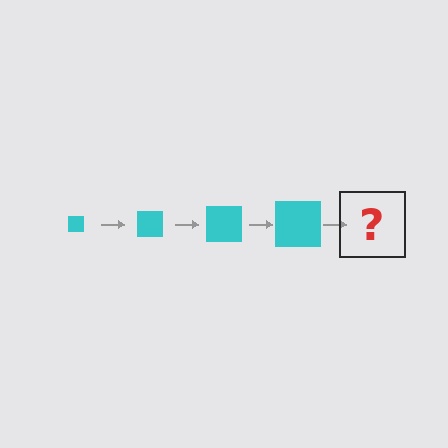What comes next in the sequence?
The next element should be a cyan square, larger than the previous one.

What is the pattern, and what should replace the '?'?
The pattern is that the square gets progressively larger each step. The '?' should be a cyan square, larger than the previous one.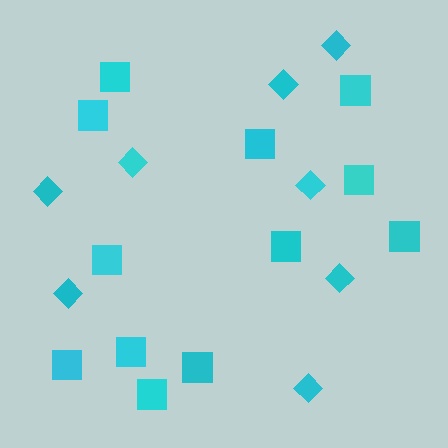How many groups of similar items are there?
There are 2 groups: one group of squares (12) and one group of diamonds (8).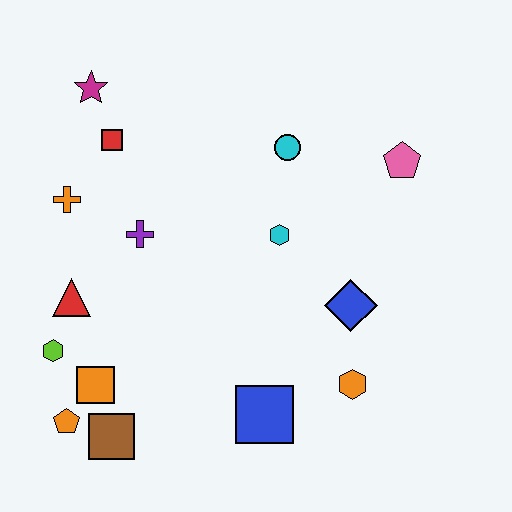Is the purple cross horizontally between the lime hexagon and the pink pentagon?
Yes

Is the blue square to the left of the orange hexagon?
Yes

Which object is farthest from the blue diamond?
The magenta star is farthest from the blue diamond.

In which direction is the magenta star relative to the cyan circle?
The magenta star is to the left of the cyan circle.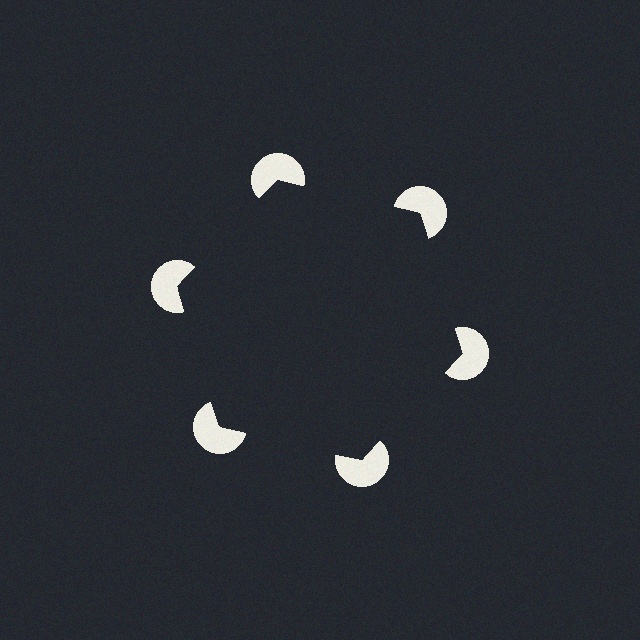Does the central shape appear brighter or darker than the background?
It typically appears slightly darker than the background, even though no actual brightness change is drawn.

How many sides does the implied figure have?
6 sides.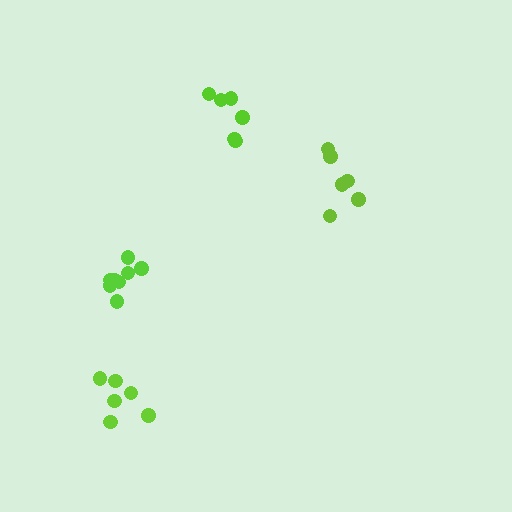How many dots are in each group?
Group 1: 6 dots, Group 2: 8 dots, Group 3: 6 dots, Group 4: 6 dots (26 total).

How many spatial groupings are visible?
There are 4 spatial groupings.